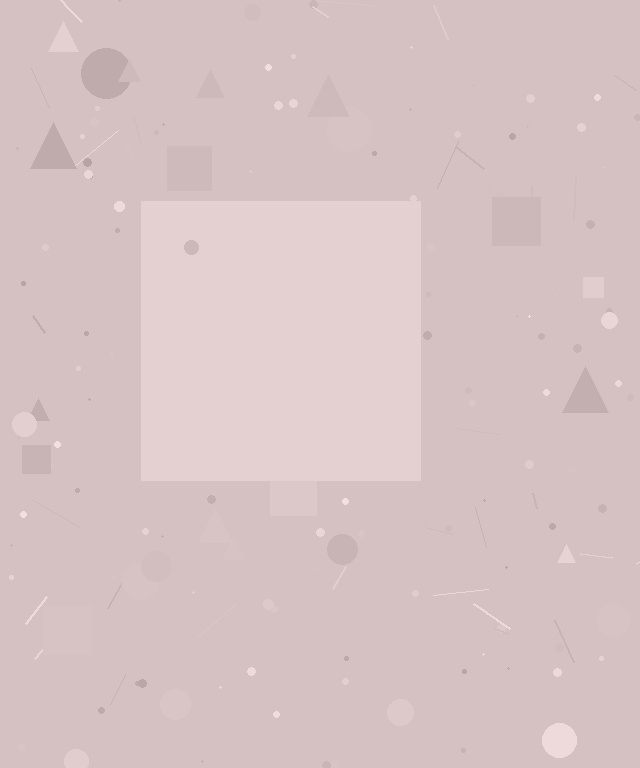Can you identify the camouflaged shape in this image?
The camouflaged shape is a square.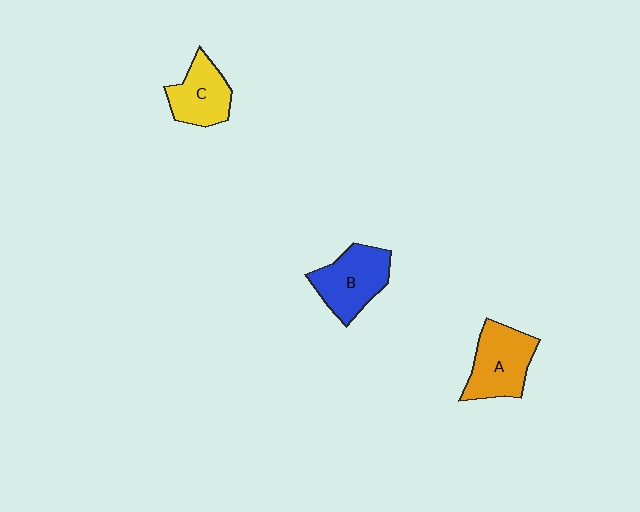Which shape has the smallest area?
Shape C (yellow).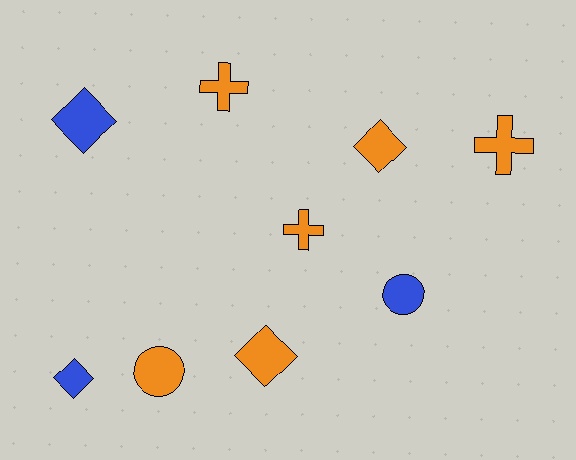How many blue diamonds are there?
There are 2 blue diamonds.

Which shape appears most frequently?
Diamond, with 4 objects.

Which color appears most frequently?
Orange, with 6 objects.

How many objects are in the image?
There are 9 objects.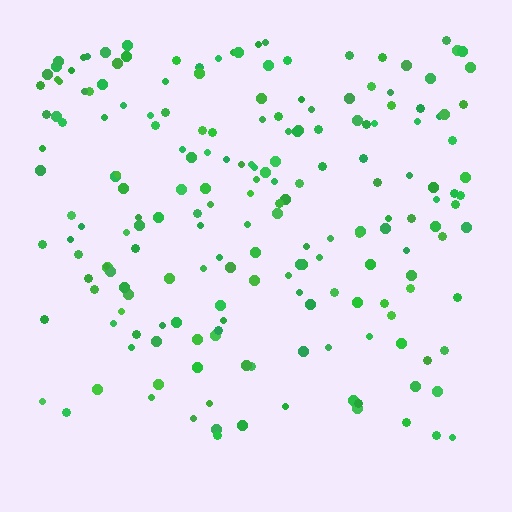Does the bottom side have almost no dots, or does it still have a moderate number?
Still a moderate number, just noticeably fewer than the top.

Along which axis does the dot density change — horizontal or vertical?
Vertical.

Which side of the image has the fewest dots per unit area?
The bottom.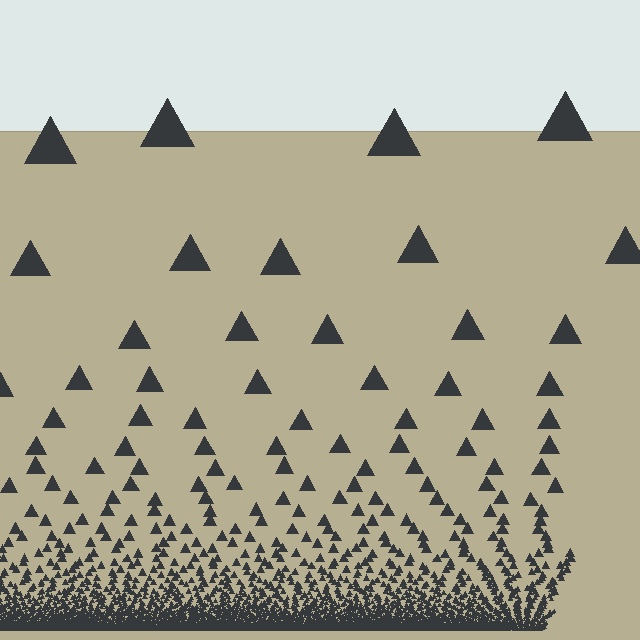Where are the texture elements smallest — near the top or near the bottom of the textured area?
Near the bottom.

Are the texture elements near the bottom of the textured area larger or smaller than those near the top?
Smaller. The gradient is inverted — elements near the bottom are smaller and denser.